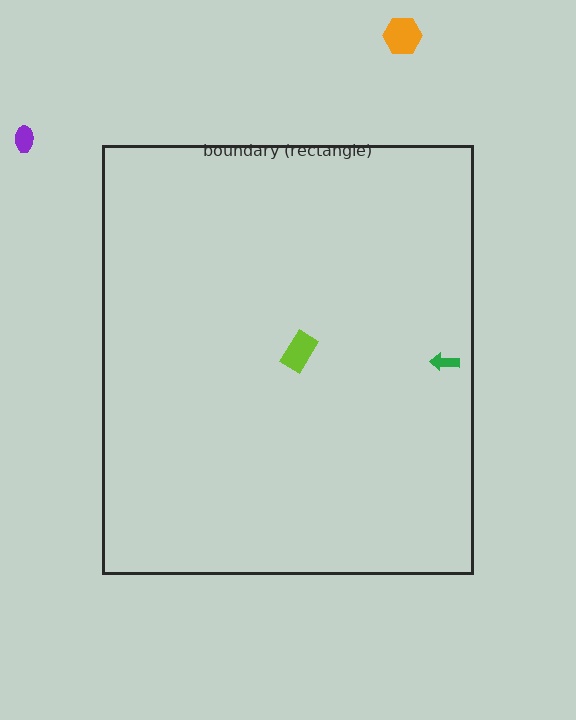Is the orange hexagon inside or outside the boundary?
Outside.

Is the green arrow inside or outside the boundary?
Inside.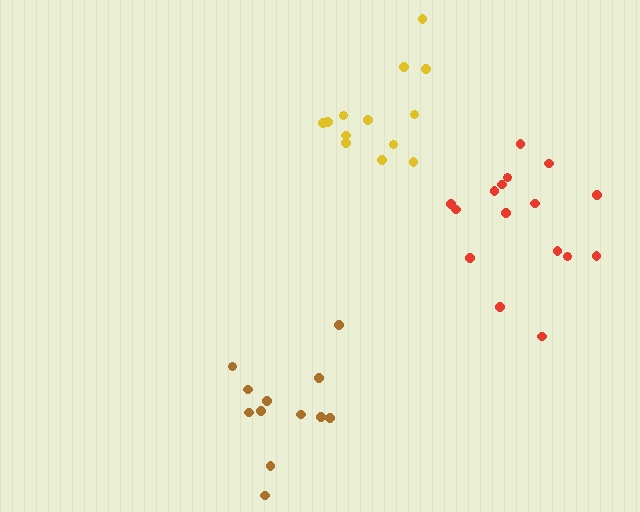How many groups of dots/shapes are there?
There are 3 groups.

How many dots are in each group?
Group 1: 16 dots, Group 2: 13 dots, Group 3: 12 dots (41 total).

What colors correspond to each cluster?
The clusters are colored: red, yellow, brown.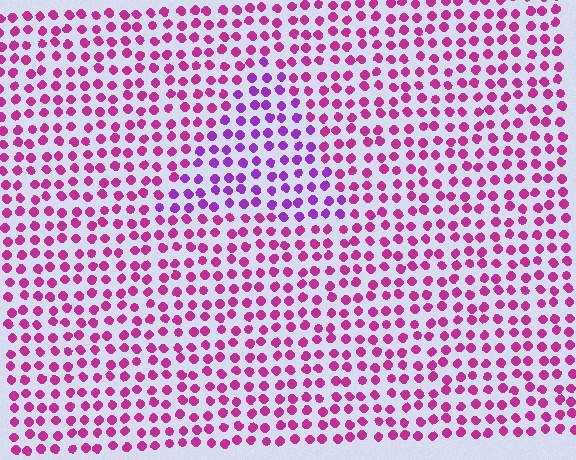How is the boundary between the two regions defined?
The boundary is defined purely by a slight shift in hue (about 33 degrees). Spacing, size, and orientation are identical on both sides.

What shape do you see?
I see a triangle.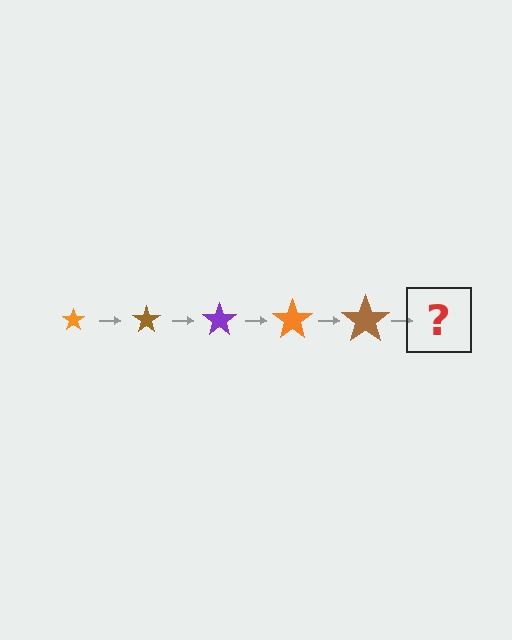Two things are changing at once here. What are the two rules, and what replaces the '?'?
The two rules are that the star grows larger each step and the color cycles through orange, brown, and purple. The '?' should be a purple star, larger than the previous one.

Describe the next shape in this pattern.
It should be a purple star, larger than the previous one.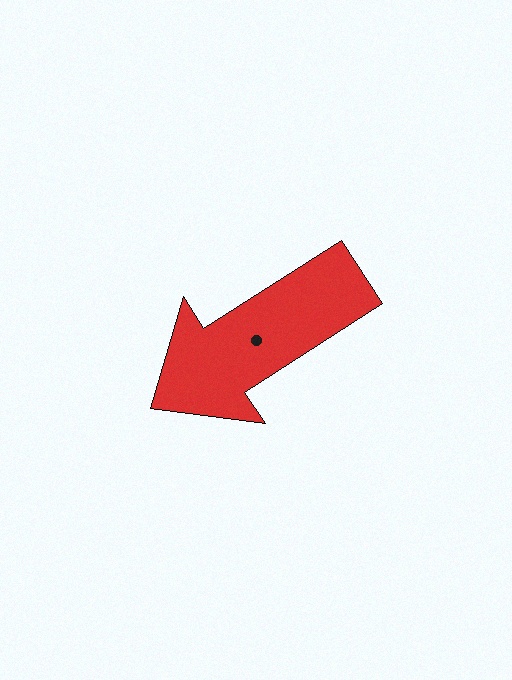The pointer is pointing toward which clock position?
Roughly 8 o'clock.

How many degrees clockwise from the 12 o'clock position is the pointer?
Approximately 237 degrees.